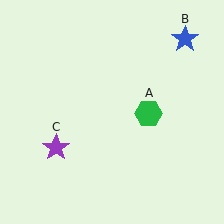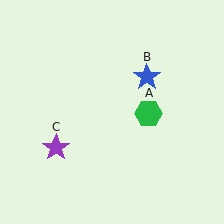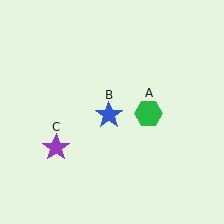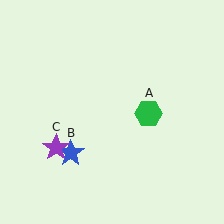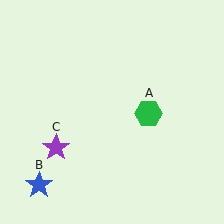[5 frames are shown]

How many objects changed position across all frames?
1 object changed position: blue star (object B).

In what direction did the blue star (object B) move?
The blue star (object B) moved down and to the left.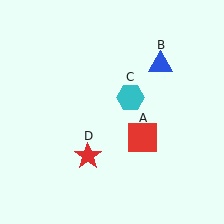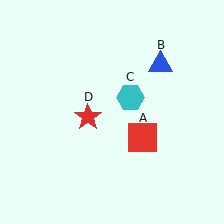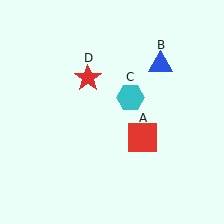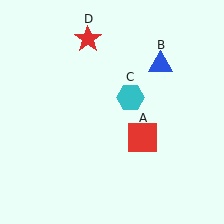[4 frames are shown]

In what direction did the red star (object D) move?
The red star (object D) moved up.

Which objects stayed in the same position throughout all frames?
Red square (object A) and blue triangle (object B) and cyan hexagon (object C) remained stationary.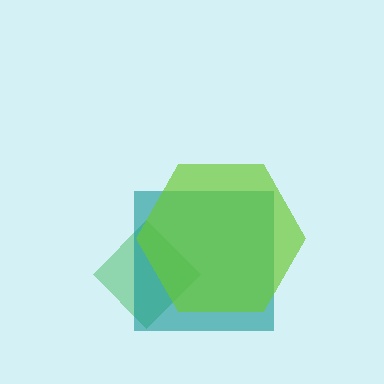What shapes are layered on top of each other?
The layered shapes are: a green diamond, a teal square, a lime hexagon.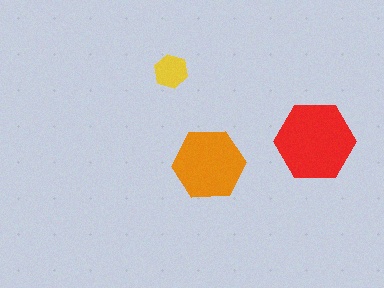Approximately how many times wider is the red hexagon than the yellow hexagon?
About 2.5 times wider.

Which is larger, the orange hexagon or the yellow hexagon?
The orange one.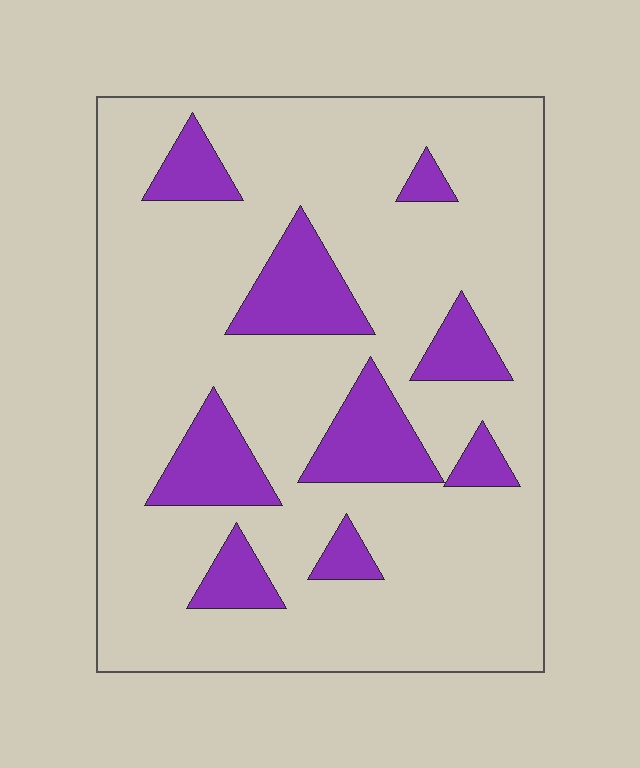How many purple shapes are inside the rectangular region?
9.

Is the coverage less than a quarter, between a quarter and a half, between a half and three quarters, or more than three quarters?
Less than a quarter.